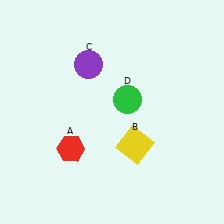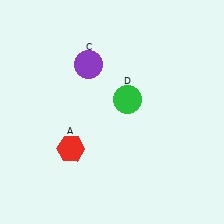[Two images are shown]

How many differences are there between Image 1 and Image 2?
There is 1 difference between the two images.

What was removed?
The yellow square (B) was removed in Image 2.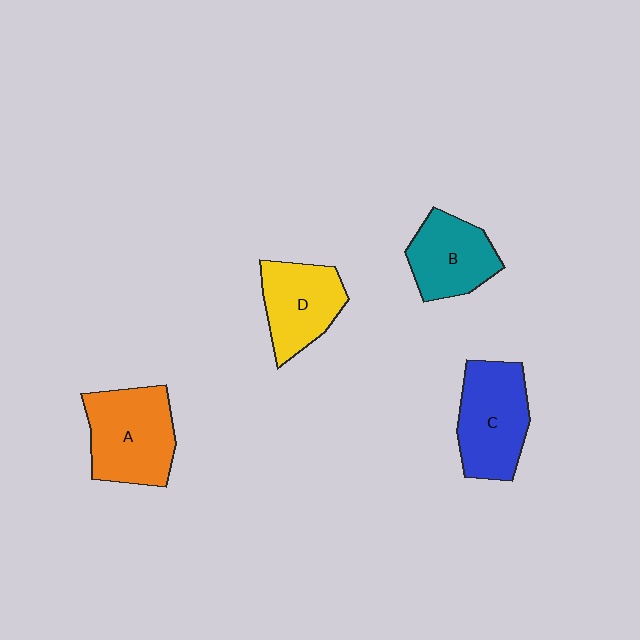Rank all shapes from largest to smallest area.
From largest to smallest: A (orange), C (blue), D (yellow), B (teal).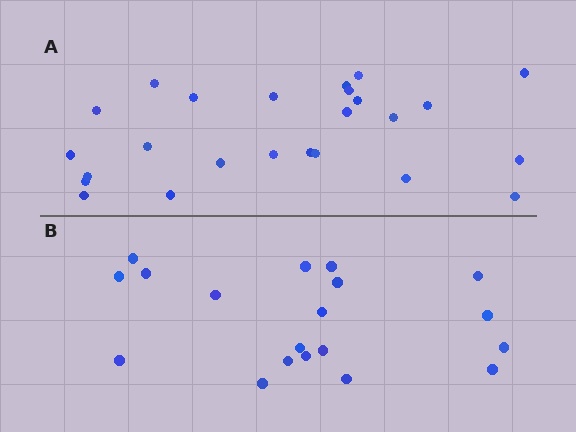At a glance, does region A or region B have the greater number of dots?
Region A (the top region) has more dots.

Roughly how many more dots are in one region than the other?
Region A has about 6 more dots than region B.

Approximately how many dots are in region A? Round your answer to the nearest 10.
About 20 dots. (The exact count is 25, which rounds to 20.)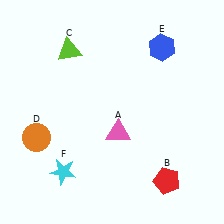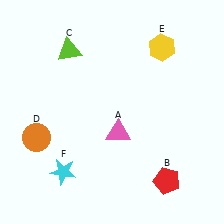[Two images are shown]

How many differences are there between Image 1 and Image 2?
There is 1 difference between the two images.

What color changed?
The hexagon (E) changed from blue in Image 1 to yellow in Image 2.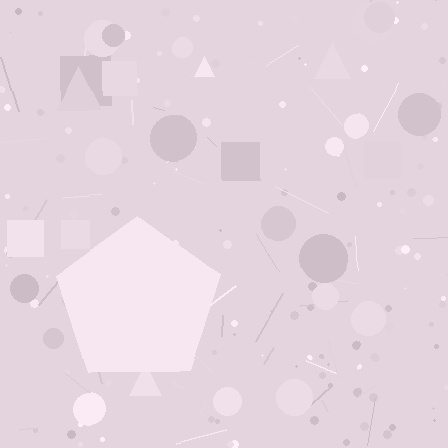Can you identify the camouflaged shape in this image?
The camouflaged shape is a pentagon.